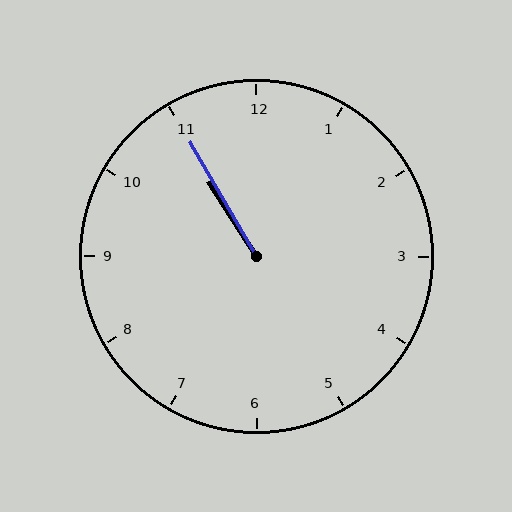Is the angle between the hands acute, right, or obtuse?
It is acute.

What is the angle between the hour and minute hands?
Approximately 2 degrees.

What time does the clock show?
10:55.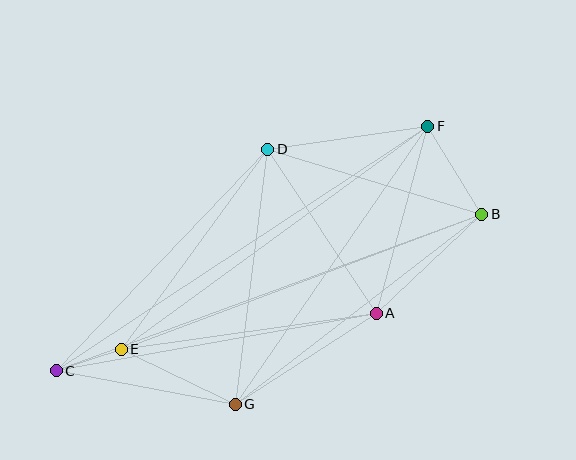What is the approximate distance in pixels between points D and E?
The distance between D and E is approximately 248 pixels.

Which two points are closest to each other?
Points C and E are closest to each other.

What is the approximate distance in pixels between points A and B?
The distance between A and B is approximately 145 pixels.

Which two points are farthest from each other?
Points B and C are farthest from each other.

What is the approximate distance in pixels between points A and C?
The distance between A and C is approximately 325 pixels.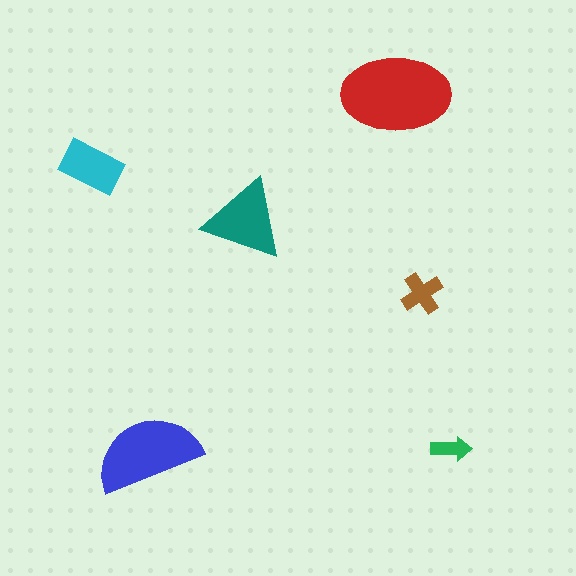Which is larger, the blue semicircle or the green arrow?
The blue semicircle.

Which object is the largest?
The red ellipse.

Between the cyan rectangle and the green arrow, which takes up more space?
The cyan rectangle.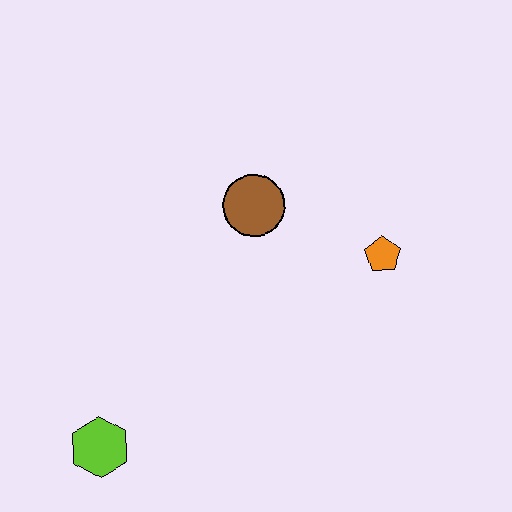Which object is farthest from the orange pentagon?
The lime hexagon is farthest from the orange pentagon.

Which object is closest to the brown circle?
The orange pentagon is closest to the brown circle.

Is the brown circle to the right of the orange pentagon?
No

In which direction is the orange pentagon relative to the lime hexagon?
The orange pentagon is to the right of the lime hexagon.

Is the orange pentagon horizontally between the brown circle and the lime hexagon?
No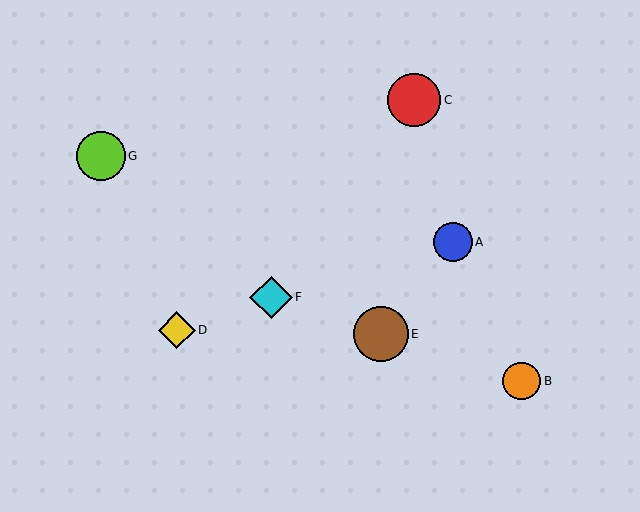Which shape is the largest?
The brown circle (labeled E) is the largest.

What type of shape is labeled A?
Shape A is a blue circle.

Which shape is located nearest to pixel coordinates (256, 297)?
The cyan diamond (labeled F) at (271, 297) is nearest to that location.